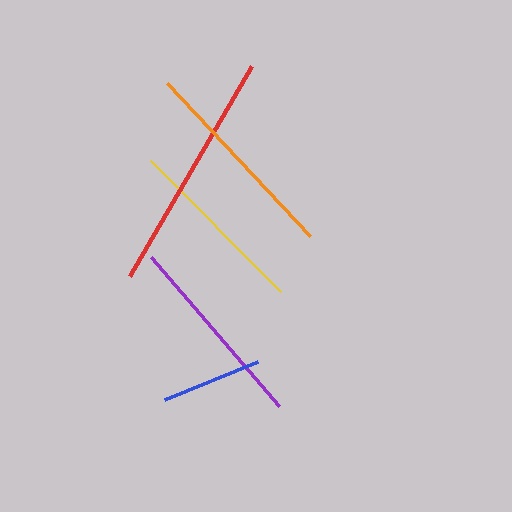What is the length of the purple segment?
The purple segment is approximately 197 pixels long.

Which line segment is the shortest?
The blue line is the shortest at approximately 100 pixels.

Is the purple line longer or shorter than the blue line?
The purple line is longer than the blue line.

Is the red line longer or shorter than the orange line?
The red line is longer than the orange line.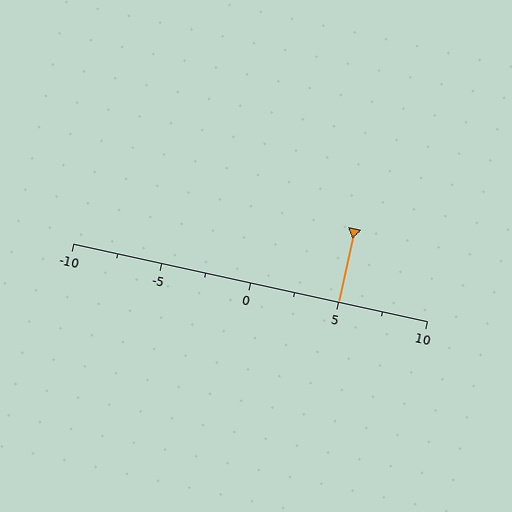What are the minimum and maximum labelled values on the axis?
The axis runs from -10 to 10.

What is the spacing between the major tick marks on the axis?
The major ticks are spaced 5 apart.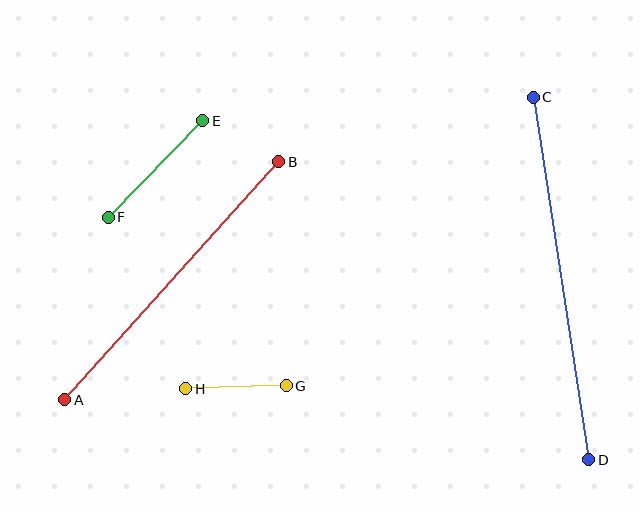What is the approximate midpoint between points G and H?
The midpoint is at approximately (236, 387) pixels.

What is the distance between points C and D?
The distance is approximately 366 pixels.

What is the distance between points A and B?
The distance is approximately 320 pixels.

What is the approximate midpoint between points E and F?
The midpoint is at approximately (156, 169) pixels.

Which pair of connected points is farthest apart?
Points C and D are farthest apart.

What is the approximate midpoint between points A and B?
The midpoint is at approximately (172, 281) pixels.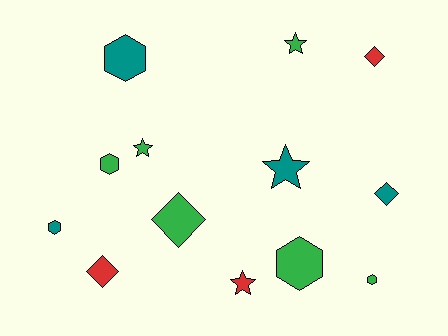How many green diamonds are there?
There is 1 green diamond.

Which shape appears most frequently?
Hexagon, with 5 objects.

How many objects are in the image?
There are 13 objects.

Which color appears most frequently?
Green, with 6 objects.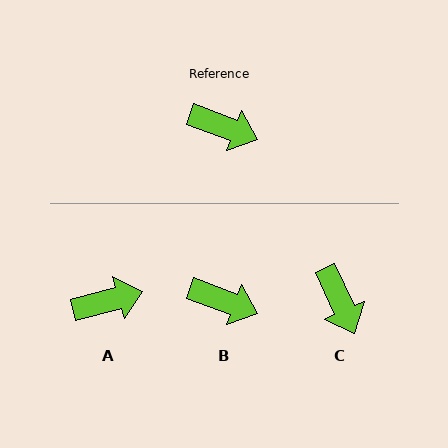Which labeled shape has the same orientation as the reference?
B.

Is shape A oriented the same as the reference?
No, it is off by about 35 degrees.